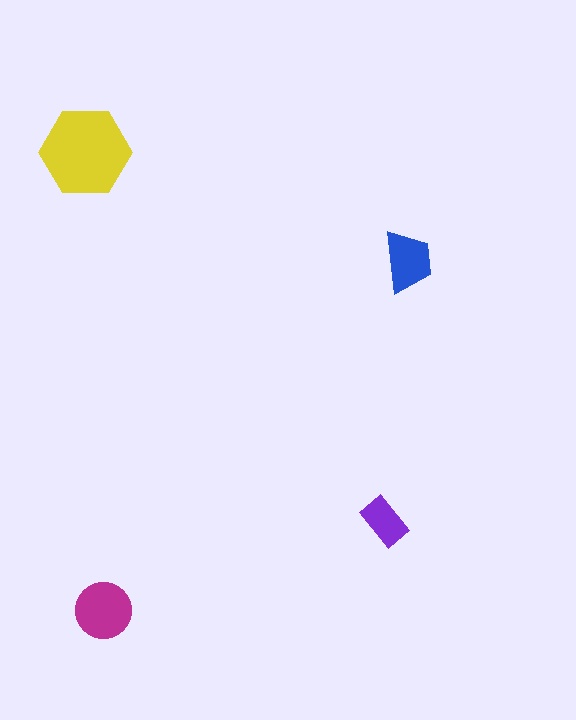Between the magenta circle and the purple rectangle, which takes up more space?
The magenta circle.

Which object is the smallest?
The purple rectangle.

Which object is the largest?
The yellow hexagon.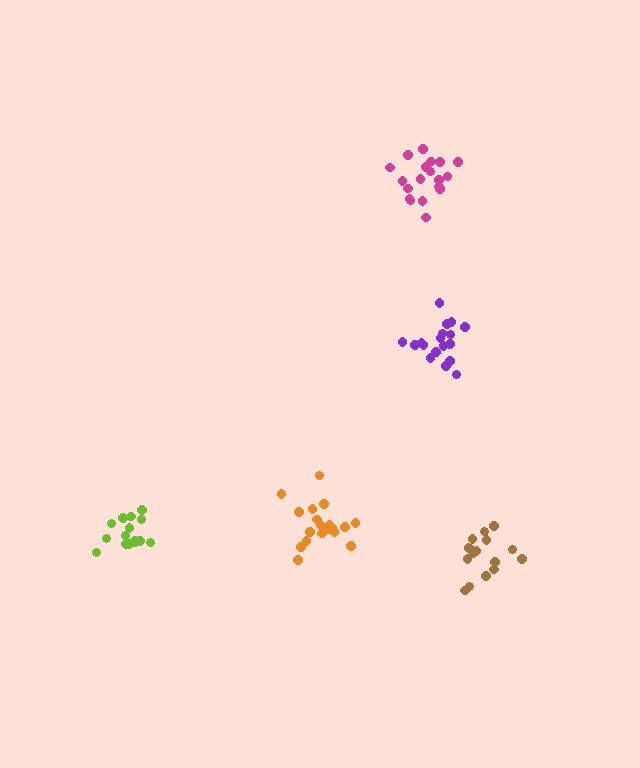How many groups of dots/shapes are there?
There are 5 groups.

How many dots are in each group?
Group 1: 15 dots, Group 2: 19 dots, Group 3: 16 dots, Group 4: 19 dots, Group 5: 18 dots (87 total).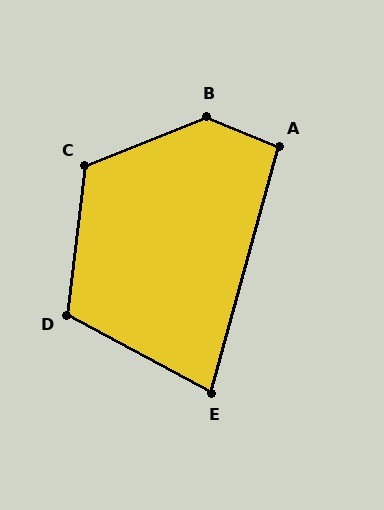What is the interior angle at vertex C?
Approximately 119 degrees (obtuse).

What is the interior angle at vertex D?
Approximately 111 degrees (obtuse).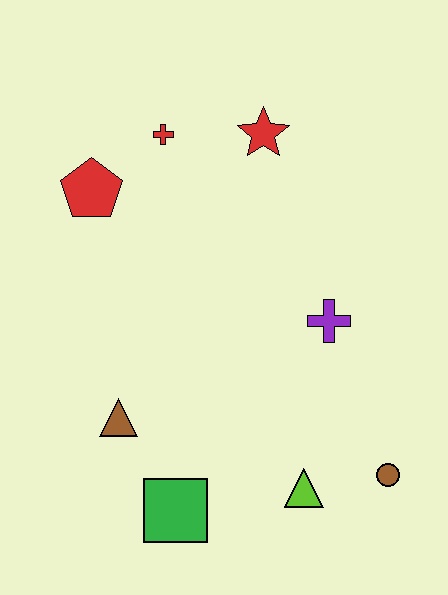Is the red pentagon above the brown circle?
Yes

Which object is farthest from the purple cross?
The red pentagon is farthest from the purple cross.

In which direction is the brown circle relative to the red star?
The brown circle is below the red star.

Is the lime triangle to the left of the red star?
No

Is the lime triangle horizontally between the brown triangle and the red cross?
No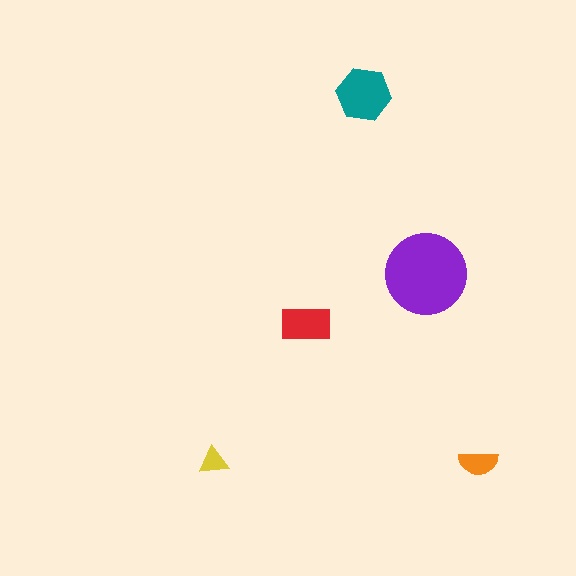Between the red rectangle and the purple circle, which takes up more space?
The purple circle.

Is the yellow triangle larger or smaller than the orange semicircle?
Smaller.